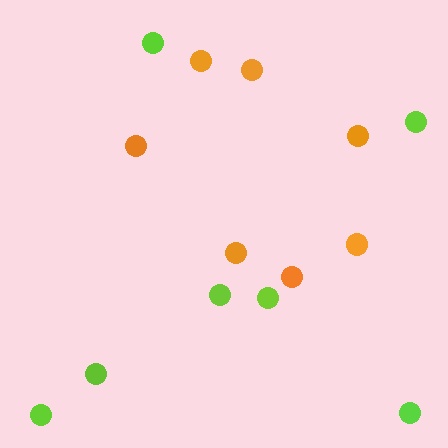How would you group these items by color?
There are 2 groups: one group of orange circles (7) and one group of lime circles (7).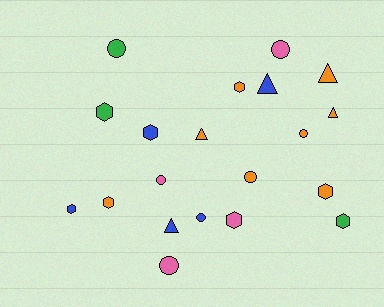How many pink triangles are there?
There are no pink triangles.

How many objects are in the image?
There are 20 objects.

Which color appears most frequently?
Orange, with 8 objects.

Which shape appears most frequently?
Hexagon, with 8 objects.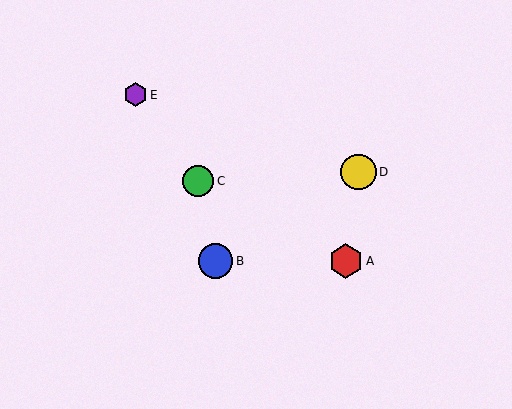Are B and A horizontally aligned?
Yes, both are at y≈261.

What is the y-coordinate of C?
Object C is at y≈181.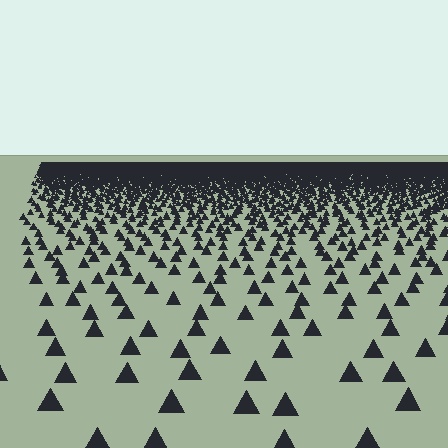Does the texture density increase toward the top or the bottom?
Density increases toward the top.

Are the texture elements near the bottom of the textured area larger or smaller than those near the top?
Larger. Near the bottom, elements are closer to the viewer and appear at a bigger on-screen size.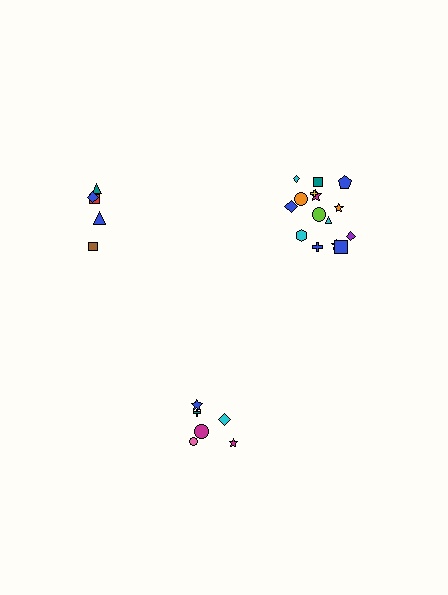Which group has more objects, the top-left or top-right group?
The top-right group.